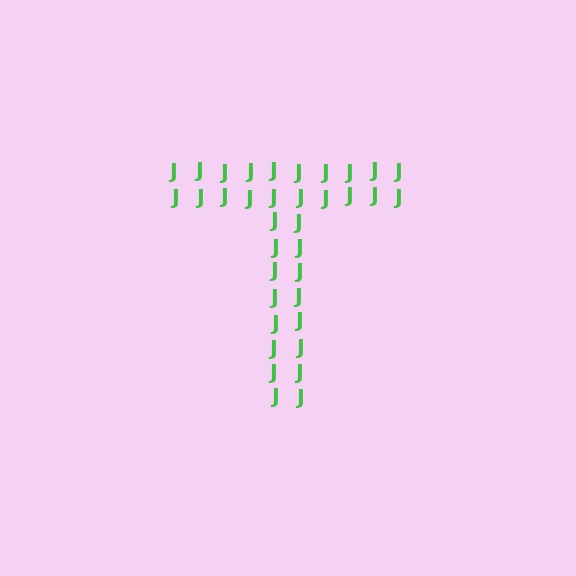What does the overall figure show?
The overall figure shows the letter T.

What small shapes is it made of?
It is made of small letter J's.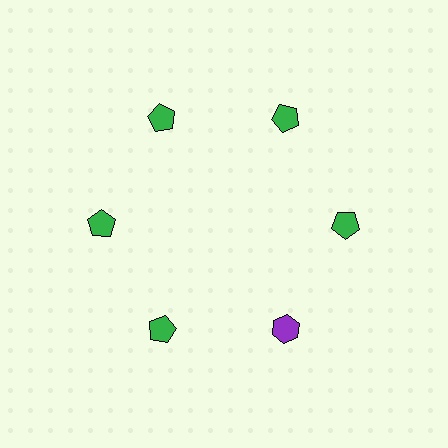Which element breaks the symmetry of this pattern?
The purple hexagon at roughly the 5 o'clock position breaks the symmetry. All other shapes are green pentagons.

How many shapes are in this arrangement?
There are 6 shapes arranged in a ring pattern.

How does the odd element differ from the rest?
It differs in both color (purple instead of green) and shape (hexagon instead of pentagon).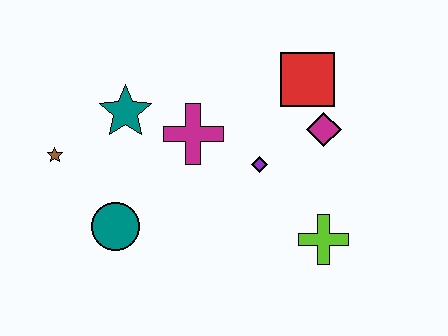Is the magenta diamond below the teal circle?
No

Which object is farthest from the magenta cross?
The lime cross is farthest from the magenta cross.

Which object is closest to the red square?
The magenta diamond is closest to the red square.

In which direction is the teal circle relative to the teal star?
The teal circle is below the teal star.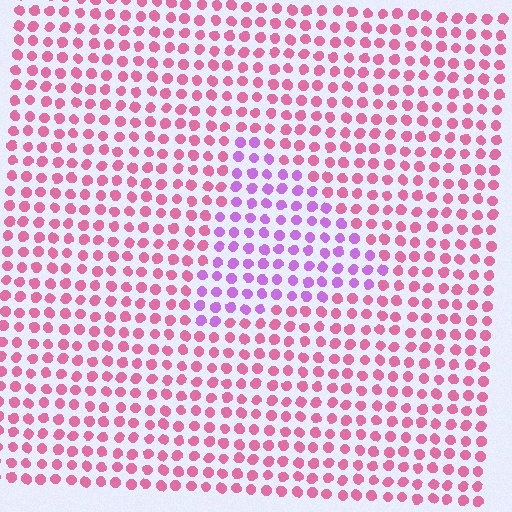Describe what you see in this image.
The image is filled with small pink elements in a uniform arrangement. A triangle-shaped region is visible where the elements are tinted to a slightly different hue, forming a subtle color boundary.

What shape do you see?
I see a triangle.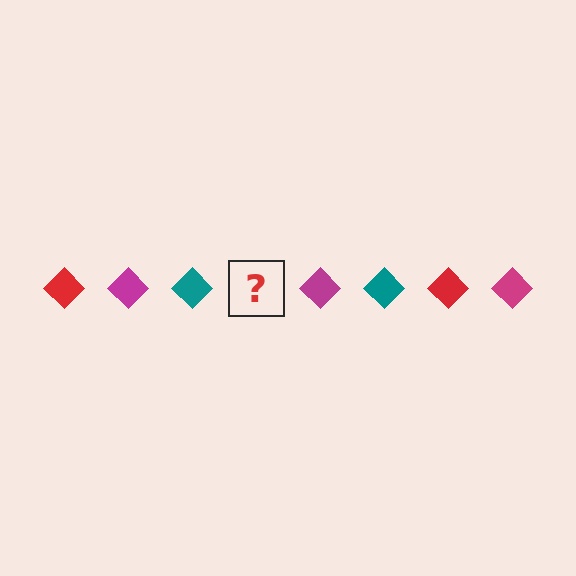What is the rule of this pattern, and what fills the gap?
The rule is that the pattern cycles through red, magenta, teal diamonds. The gap should be filled with a red diamond.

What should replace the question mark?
The question mark should be replaced with a red diamond.